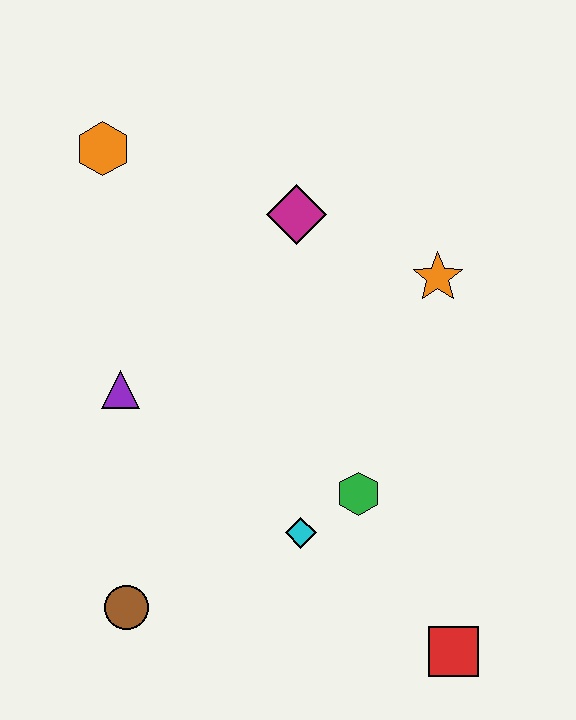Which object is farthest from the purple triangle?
The red square is farthest from the purple triangle.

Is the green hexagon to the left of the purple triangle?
No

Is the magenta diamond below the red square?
No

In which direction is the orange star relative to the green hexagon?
The orange star is above the green hexagon.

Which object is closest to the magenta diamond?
The orange star is closest to the magenta diamond.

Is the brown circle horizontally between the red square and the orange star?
No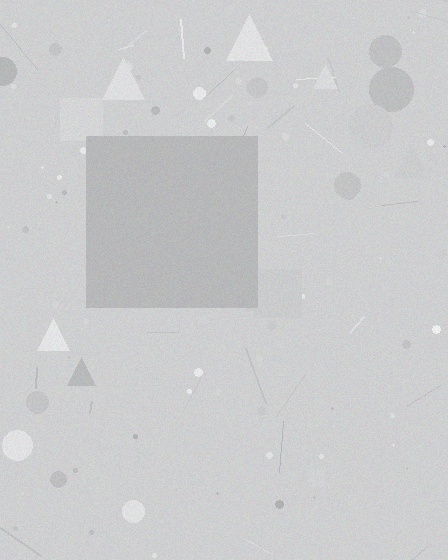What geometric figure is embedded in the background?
A square is embedded in the background.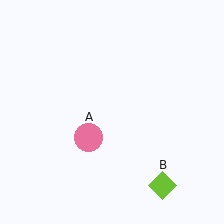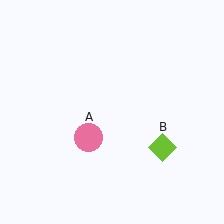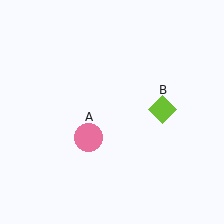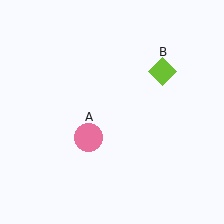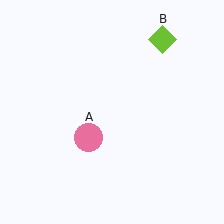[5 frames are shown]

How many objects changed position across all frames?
1 object changed position: lime diamond (object B).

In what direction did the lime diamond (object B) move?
The lime diamond (object B) moved up.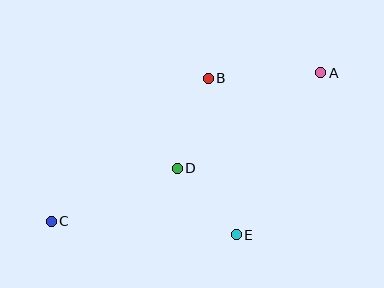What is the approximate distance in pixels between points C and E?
The distance between C and E is approximately 185 pixels.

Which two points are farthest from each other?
Points A and C are farthest from each other.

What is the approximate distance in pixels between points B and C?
The distance between B and C is approximately 213 pixels.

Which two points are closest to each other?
Points D and E are closest to each other.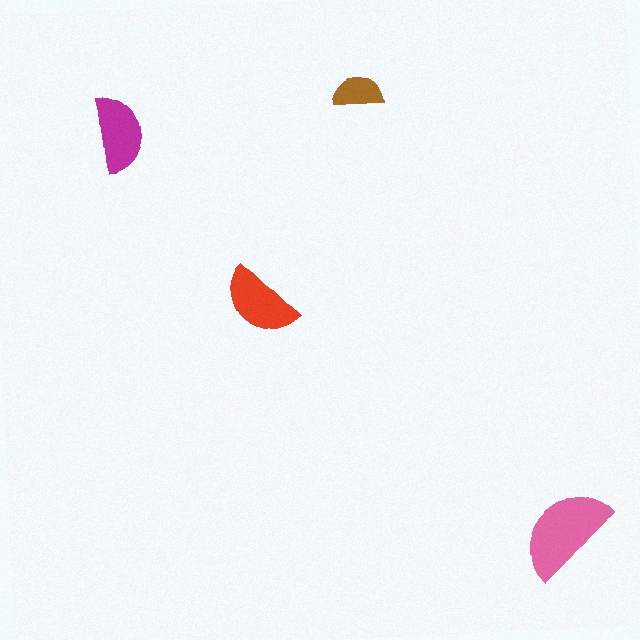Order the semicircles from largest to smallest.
the pink one, the red one, the magenta one, the brown one.